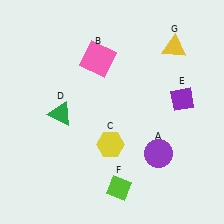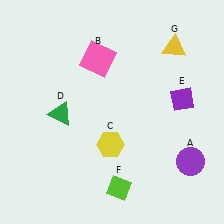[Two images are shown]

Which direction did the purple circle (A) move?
The purple circle (A) moved right.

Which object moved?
The purple circle (A) moved right.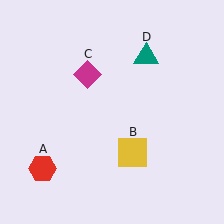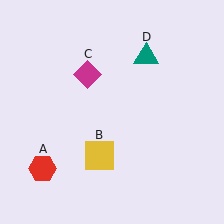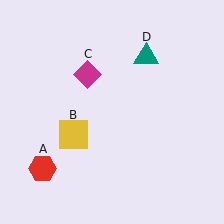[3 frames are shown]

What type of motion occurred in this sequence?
The yellow square (object B) rotated clockwise around the center of the scene.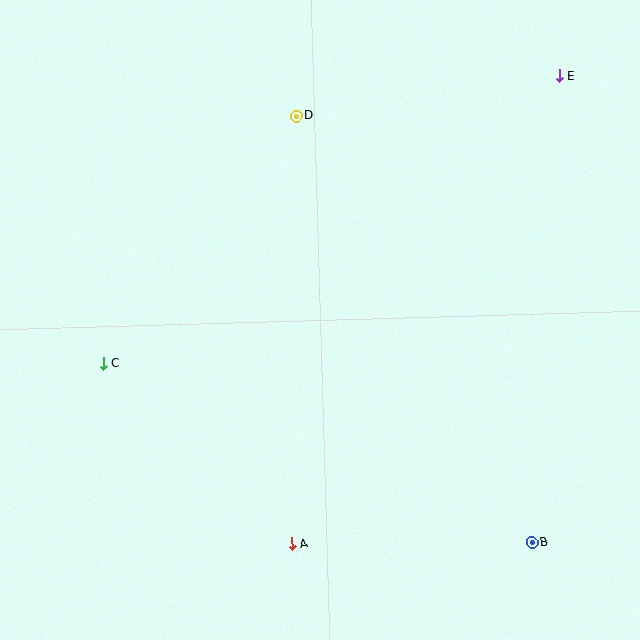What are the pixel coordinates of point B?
Point B is at (532, 542).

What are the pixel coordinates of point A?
Point A is at (292, 544).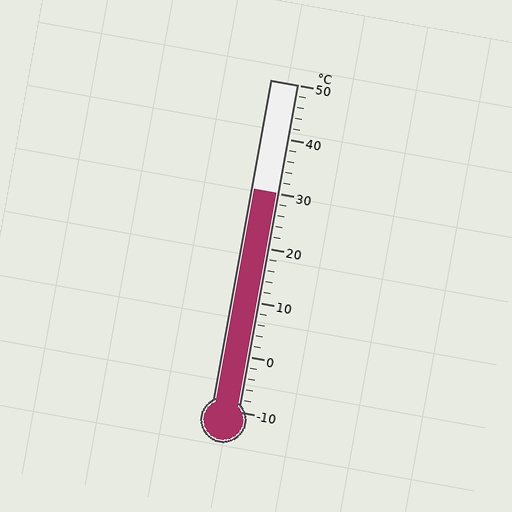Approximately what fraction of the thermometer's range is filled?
The thermometer is filled to approximately 65% of its range.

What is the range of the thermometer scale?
The thermometer scale ranges from -10°C to 50°C.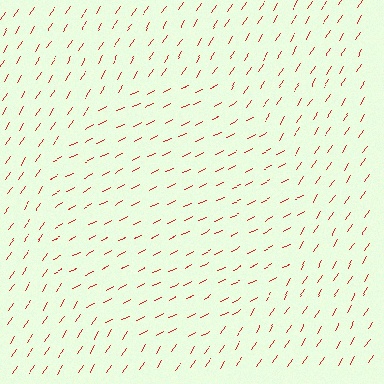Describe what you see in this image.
The image is filled with small red line segments. A circle region in the image has lines oriented differently from the surrounding lines, creating a visible texture boundary.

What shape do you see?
I see a circle.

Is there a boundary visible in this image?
Yes, there is a texture boundary formed by a change in line orientation.